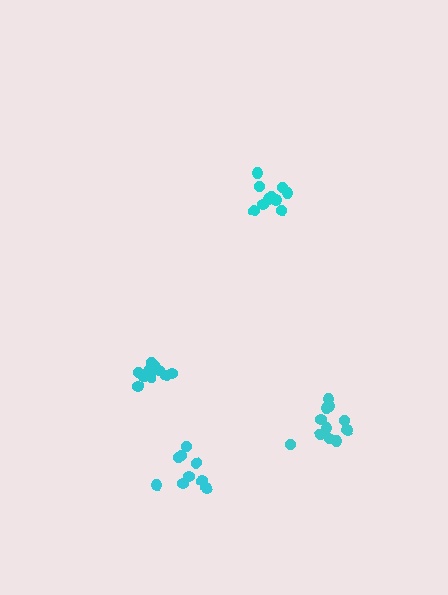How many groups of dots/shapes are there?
There are 4 groups.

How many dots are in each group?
Group 1: 9 dots, Group 2: 14 dots, Group 3: 10 dots, Group 4: 11 dots (44 total).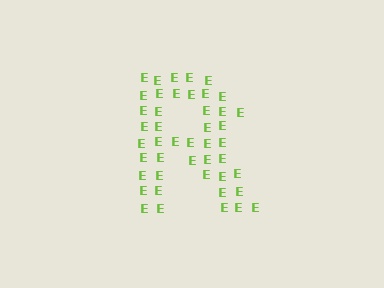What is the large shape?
The large shape is the letter R.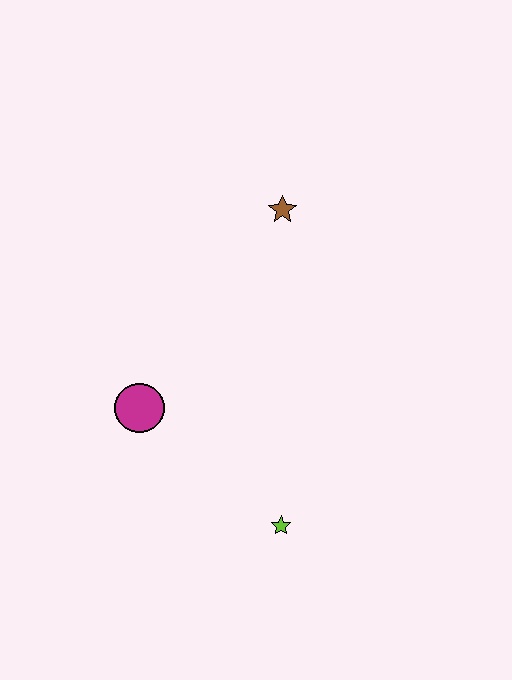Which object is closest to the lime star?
The magenta circle is closest to the lime star.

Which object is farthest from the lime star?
The brown star is farthest from the lime star.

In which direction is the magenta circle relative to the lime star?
The magenta circle is to the left of the lime star.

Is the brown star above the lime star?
Yes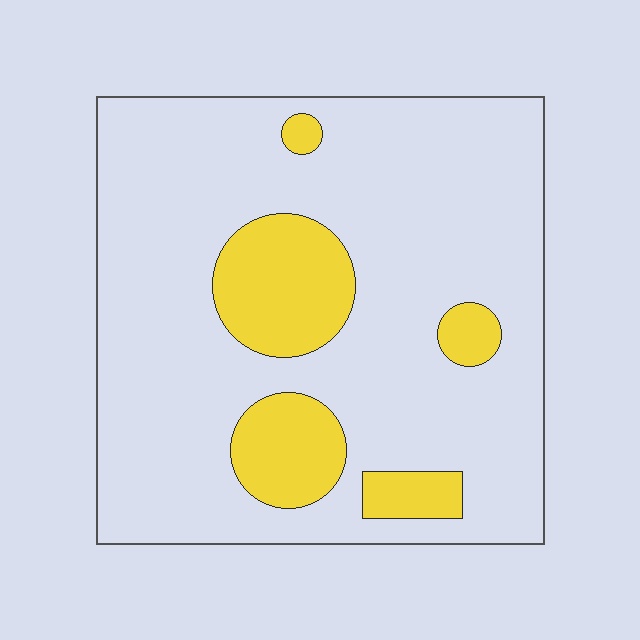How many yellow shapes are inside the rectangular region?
5.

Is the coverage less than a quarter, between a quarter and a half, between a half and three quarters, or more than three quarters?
Less than a quarter.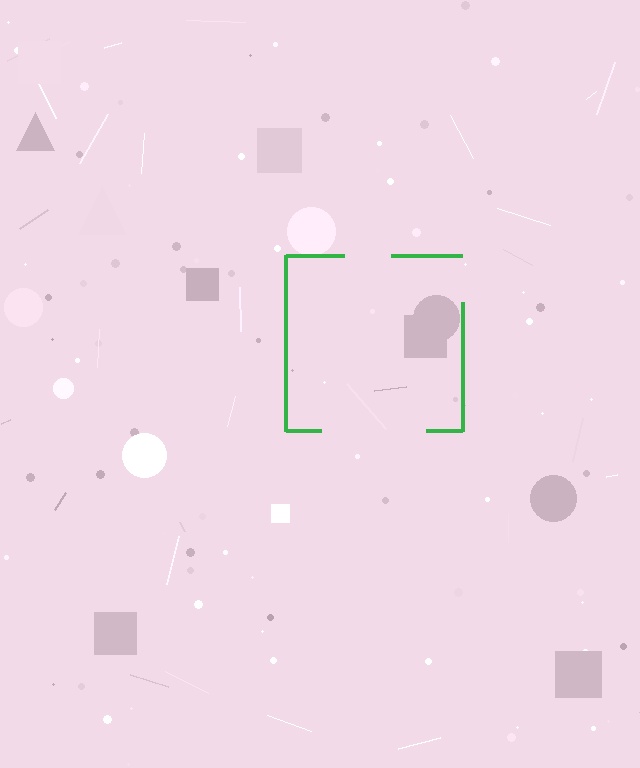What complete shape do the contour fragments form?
The contour fragments form a square.